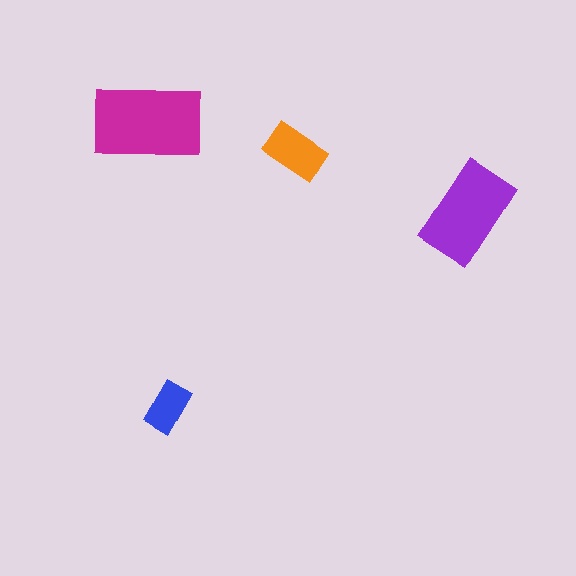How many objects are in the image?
There are 4 objects in the image.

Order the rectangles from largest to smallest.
the magenta one, the purple one, the orange one, the blue one.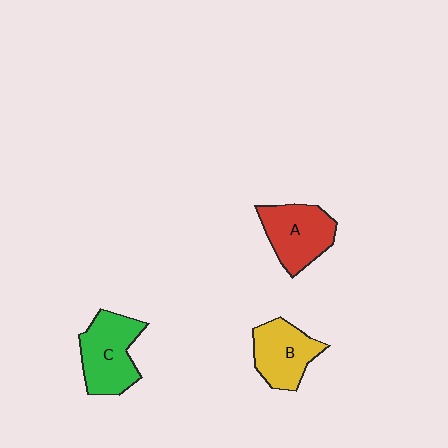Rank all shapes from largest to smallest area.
From largest to smallest: C (green), A (red), B (yellow).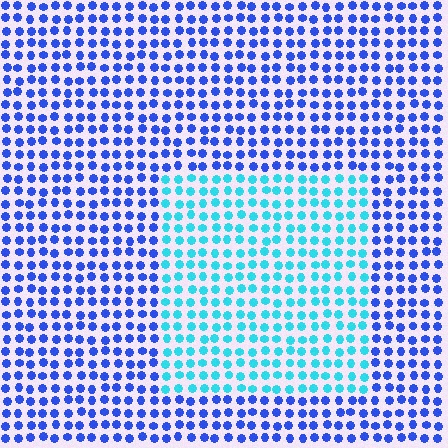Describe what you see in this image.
The image is filled with small blue elements in a uniform arrangement. A rectangle-shaped region is visible where the elements are tinted to a slightly different hue, forming a subtle color boundary.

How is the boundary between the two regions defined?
The boundary is defined purely by a slight shift in hue (about 45 degrees). Spacing, size, and orientation are identical on both sides.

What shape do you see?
I see a rectangle.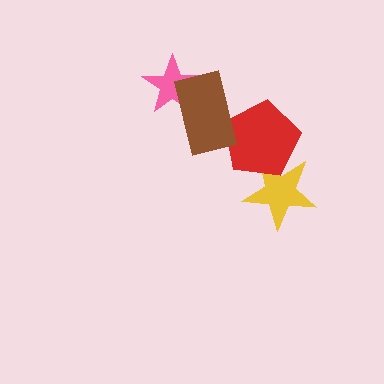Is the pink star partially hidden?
Yes, it is partially covered by another shape.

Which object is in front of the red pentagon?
The brown rectangle is in front of the red pentagon.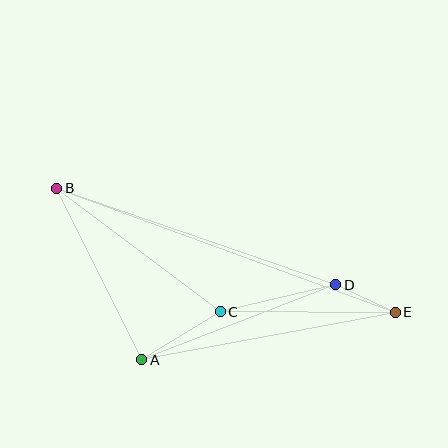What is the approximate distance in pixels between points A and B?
The distance between A and B is approximately 191 pixels.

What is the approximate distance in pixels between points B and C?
The distance between B and C is approximately 205 pixels.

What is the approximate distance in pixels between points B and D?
The distance between B and D is approximately 295 pixels.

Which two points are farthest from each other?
Points B and E are farthest from each other.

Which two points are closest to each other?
Points D and E are closest to each other.